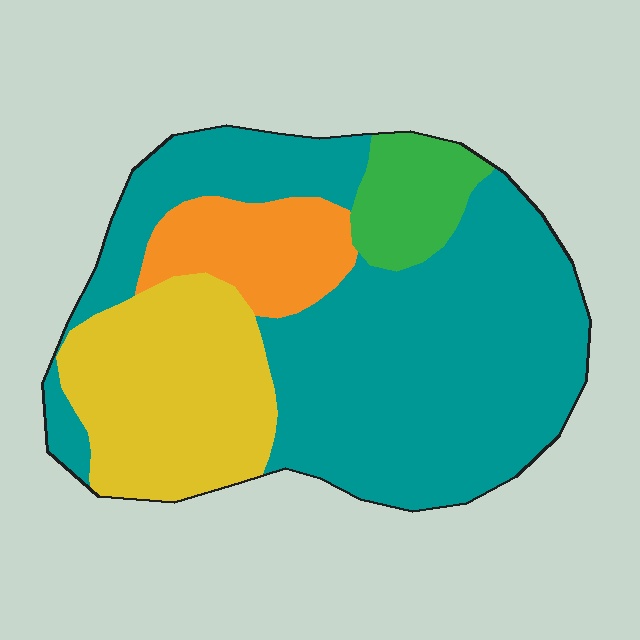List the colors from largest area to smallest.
From largest to smallest: teal, yellow, orange, green.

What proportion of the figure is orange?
Orange covers around 10% of the figure.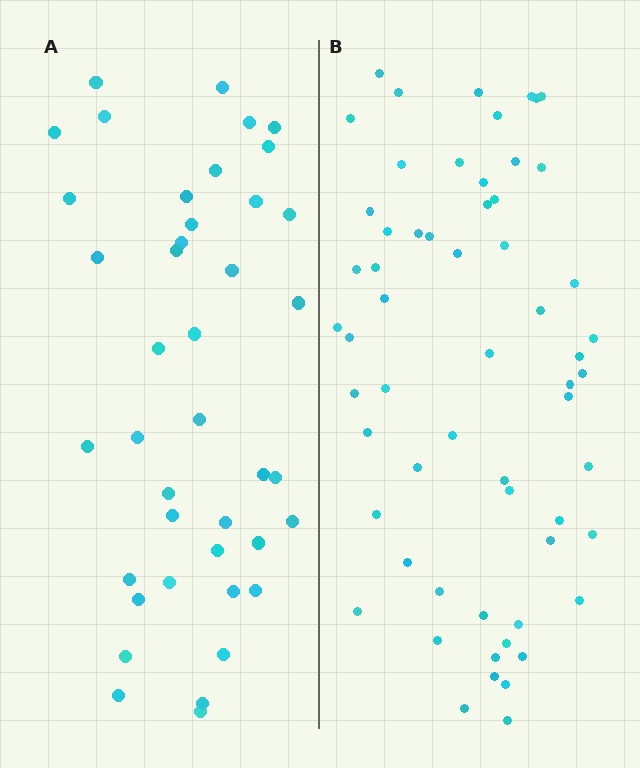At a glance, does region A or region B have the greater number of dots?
Region B (the right region) has more dots.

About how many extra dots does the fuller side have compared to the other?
Region B has approximately 20 more dots than region A.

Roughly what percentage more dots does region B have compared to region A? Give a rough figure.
About 45% more.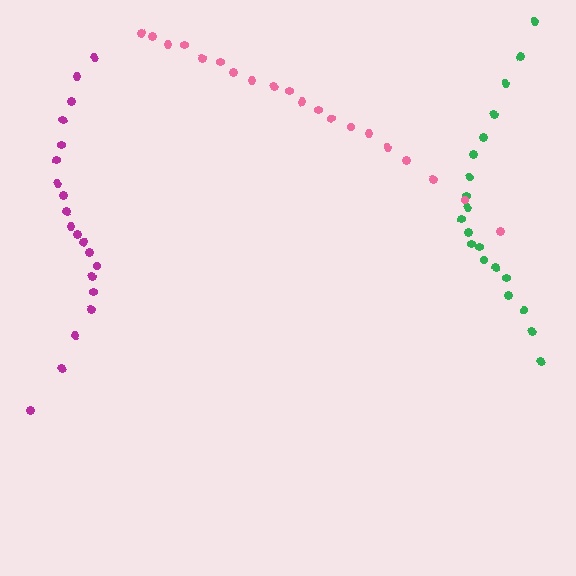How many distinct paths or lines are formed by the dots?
There are 3 distinct paths.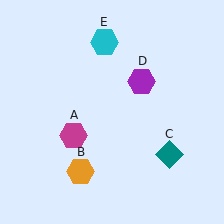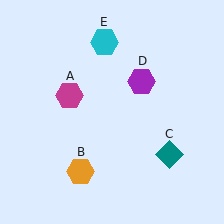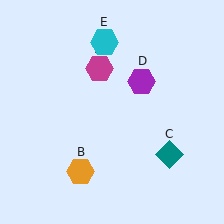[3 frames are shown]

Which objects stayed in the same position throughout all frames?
Orange hexagon (object B) and teal diamond (object C) and purple hexagon (object D) and cyan hexagon (object E) remained stationary.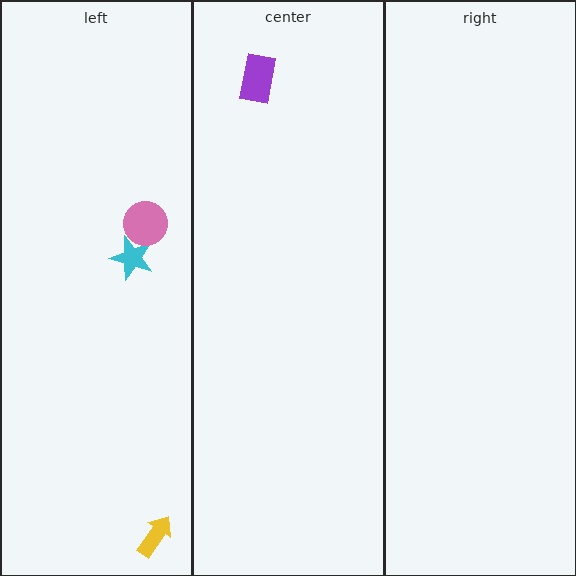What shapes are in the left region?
The cyan star, the pink circle, the yellow arrow.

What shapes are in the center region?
The purple rectangle.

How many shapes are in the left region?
3.